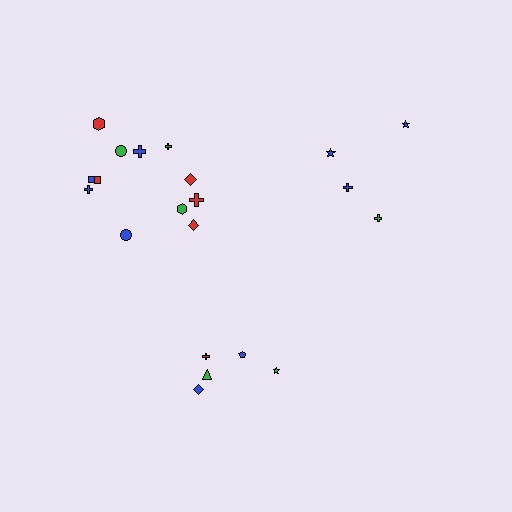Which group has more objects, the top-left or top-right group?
The top-left group.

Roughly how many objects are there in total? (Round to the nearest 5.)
Roughly 20 objects in total.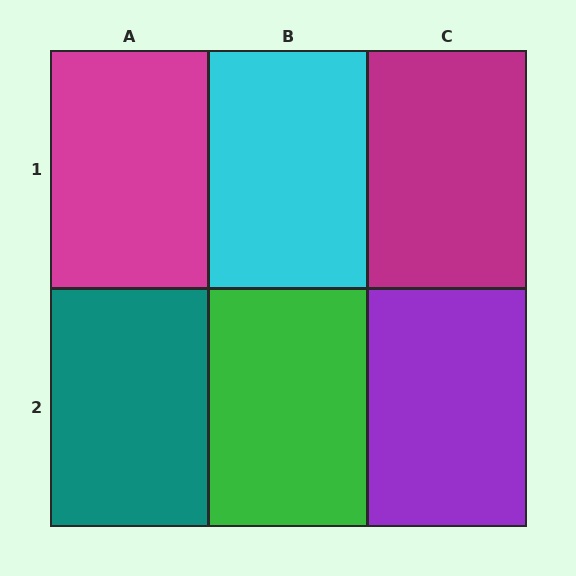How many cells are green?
1 cell is green.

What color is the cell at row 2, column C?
Purple.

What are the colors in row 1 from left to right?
Magenta, cyan, magenta.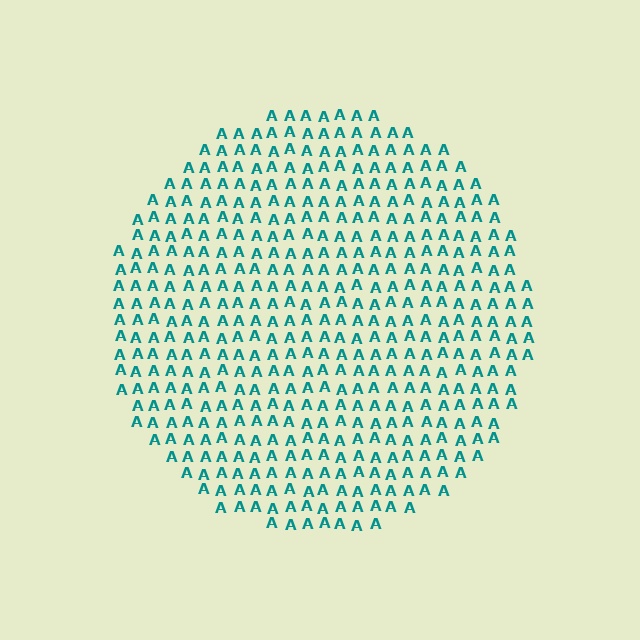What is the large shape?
The large shape is a circle.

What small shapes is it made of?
It is made of small letter A's.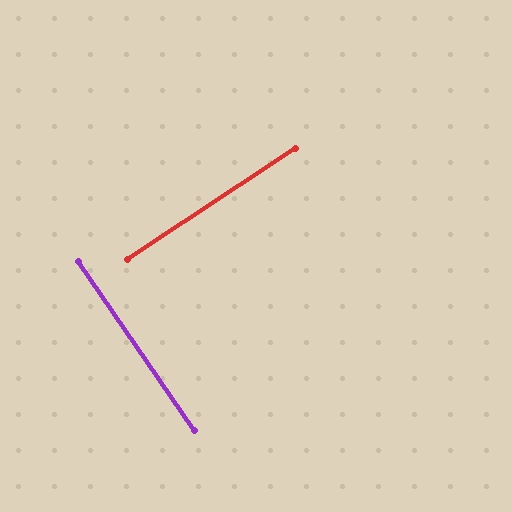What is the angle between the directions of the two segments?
Approximately 89 degrees.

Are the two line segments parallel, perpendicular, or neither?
Perpendicular — they meet at approximately 89°.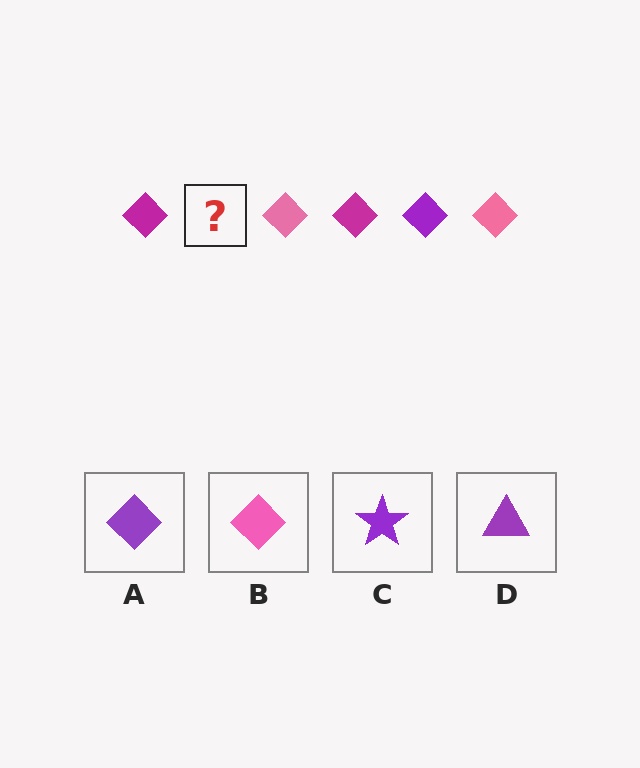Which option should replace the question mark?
Option A.